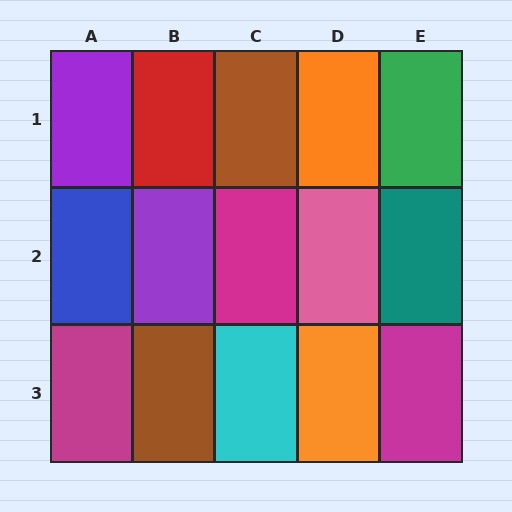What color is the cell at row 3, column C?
Cyan.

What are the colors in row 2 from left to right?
Blue, purple, magenta, pink, teal.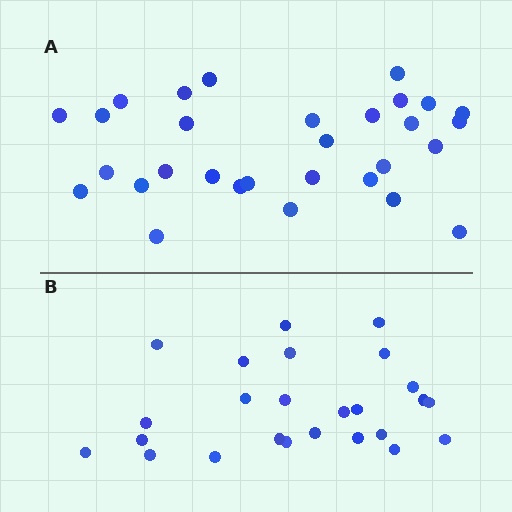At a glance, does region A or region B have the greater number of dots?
Region A (the top region) has more dots.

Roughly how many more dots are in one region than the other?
Region A has about 5 more dots than region B.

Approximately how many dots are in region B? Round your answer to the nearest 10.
About 20 dots. (The exact count is 25, which rounds to 20.)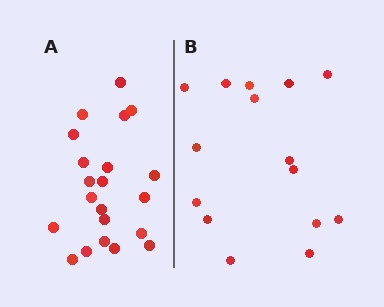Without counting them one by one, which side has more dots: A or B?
Region A (the left region) has more dots.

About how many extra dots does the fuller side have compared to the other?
Region A has about 6 more dots than region B.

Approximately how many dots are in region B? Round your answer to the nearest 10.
About 20 dots. (The exact count is 15, which rounds to 20.)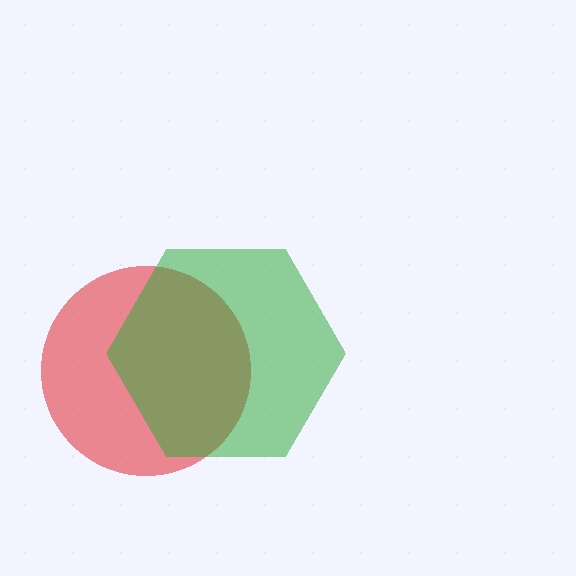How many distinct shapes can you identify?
There are 2 distinct shapes: a red circle, a green hexagon.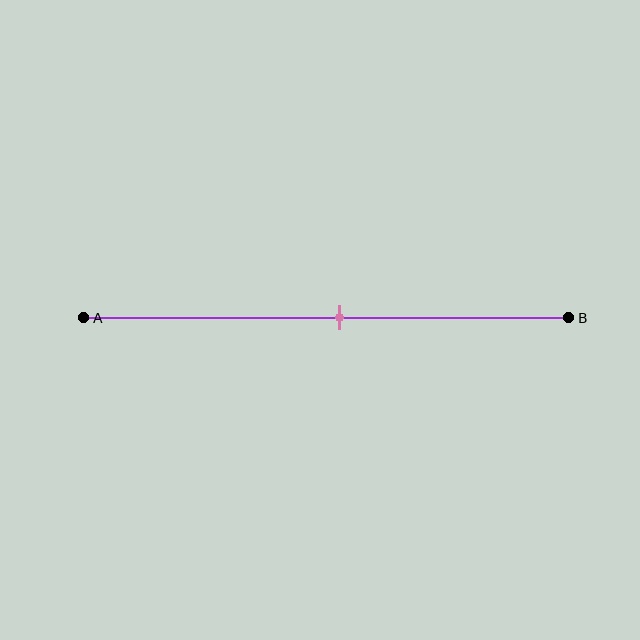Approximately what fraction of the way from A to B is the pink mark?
The pink mark is approximately 55% of the way from A to B.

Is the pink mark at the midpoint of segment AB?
Yes, the mark is approximately at the midpoint.